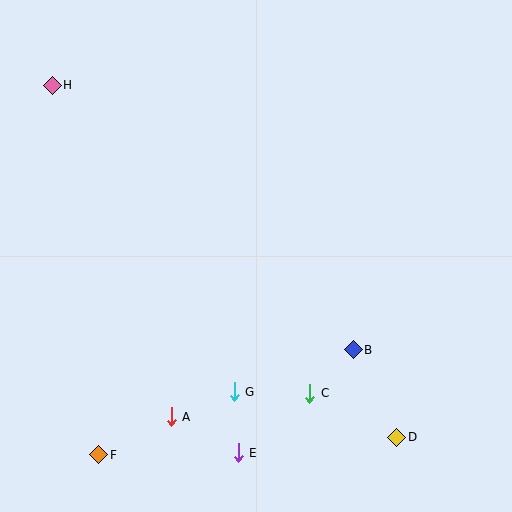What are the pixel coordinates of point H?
Point H is at (52, 85).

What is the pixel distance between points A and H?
The distance between A and H is 352 pixels.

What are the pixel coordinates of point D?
Point D is at (397, 437).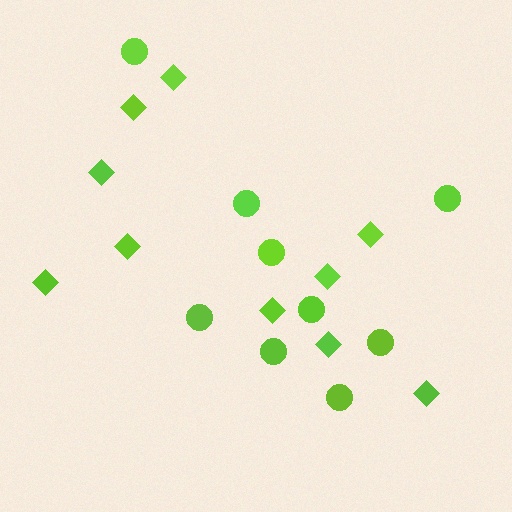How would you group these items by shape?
There are 2 groups: one group of diamonds (10) and one group of circles (9).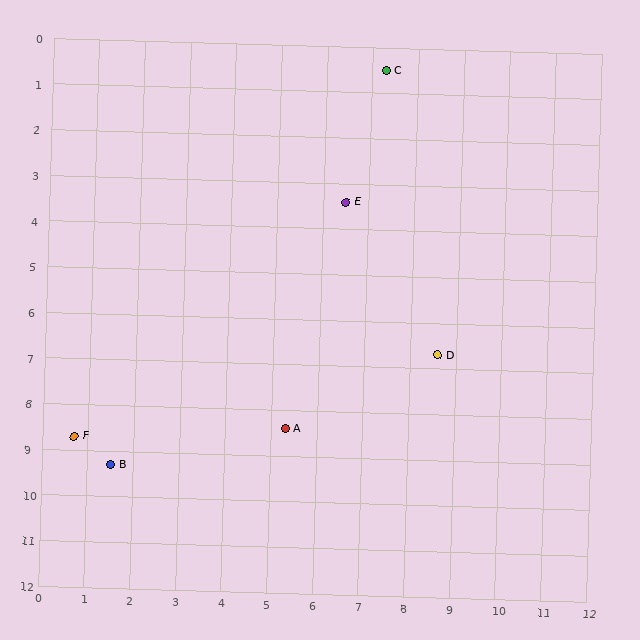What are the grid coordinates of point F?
Point F is at approximately (0.7, 8.7).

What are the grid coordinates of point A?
Point A is at approximately (5.3, 8.4).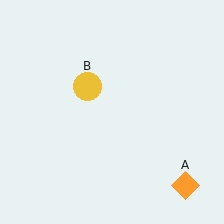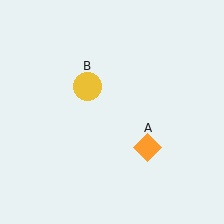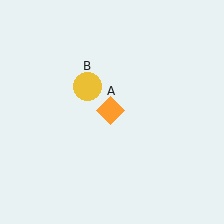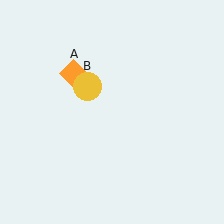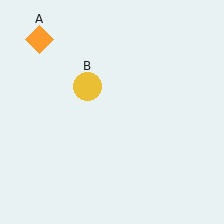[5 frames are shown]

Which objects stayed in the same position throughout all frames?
Yellow circle (object B) remained stationary.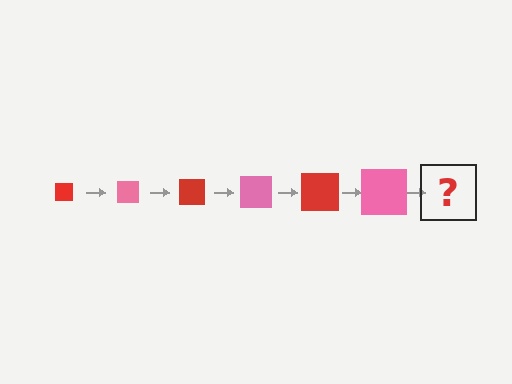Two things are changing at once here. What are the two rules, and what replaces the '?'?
The two rules are that the square grows larger each step and the color cycles through red and pink. The '?' should be a red square, larger than the previous one.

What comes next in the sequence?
The next element should be a red square, larger than the previous one.